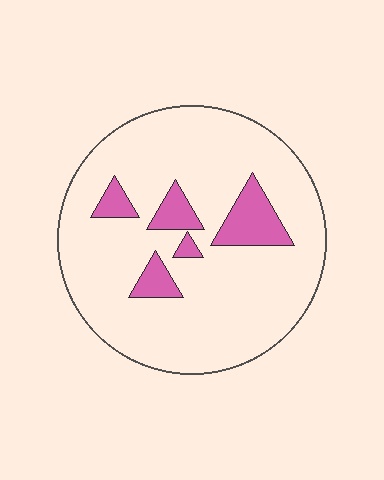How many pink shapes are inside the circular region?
5.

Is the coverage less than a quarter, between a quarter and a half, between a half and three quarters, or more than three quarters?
Less than a quarter.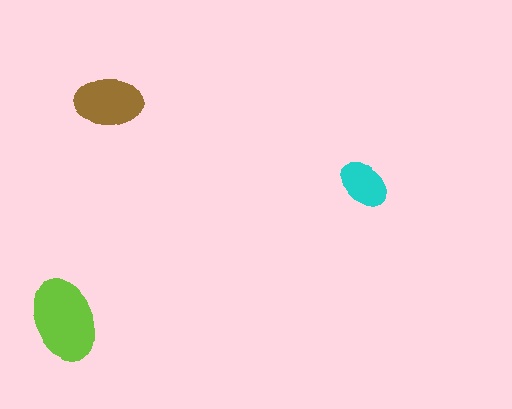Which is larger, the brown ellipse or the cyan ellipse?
The brown one.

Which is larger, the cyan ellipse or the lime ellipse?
The lime one.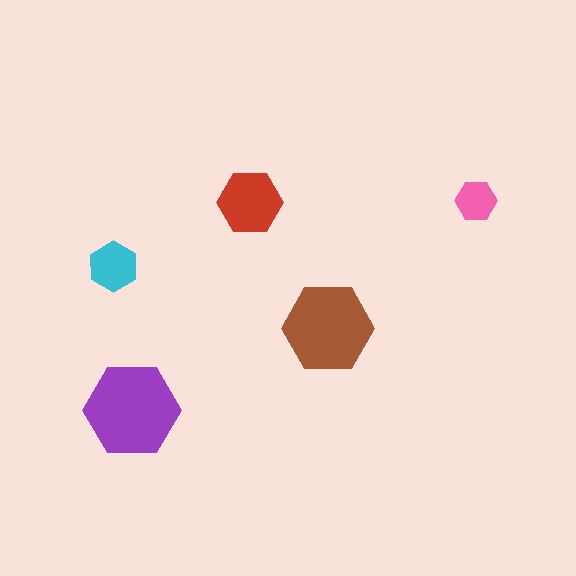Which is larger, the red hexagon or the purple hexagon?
The purple one.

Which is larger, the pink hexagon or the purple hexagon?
The purple one.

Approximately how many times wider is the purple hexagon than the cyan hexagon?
About 2 times wider.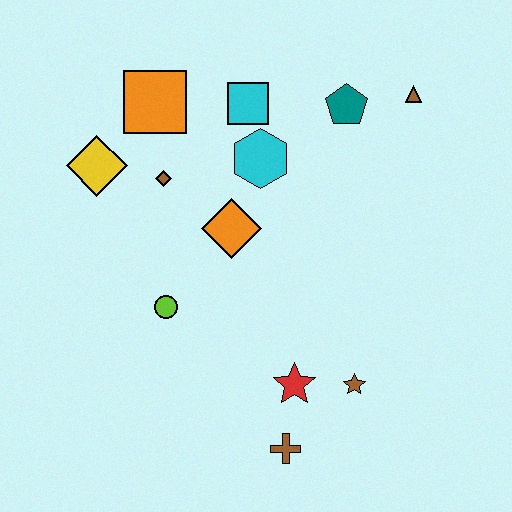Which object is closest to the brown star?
The red star is closest to the brown star.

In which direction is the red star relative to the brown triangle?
The red star is below the brown triangle.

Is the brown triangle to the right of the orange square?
Yes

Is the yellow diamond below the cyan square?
Yes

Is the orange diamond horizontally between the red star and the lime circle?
Yes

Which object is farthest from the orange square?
The brown cross is farthest from the orange square.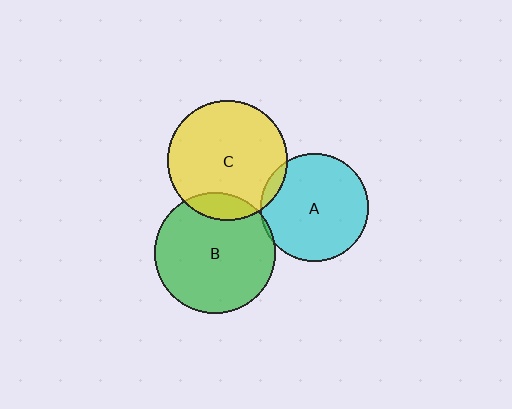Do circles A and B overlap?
Yes.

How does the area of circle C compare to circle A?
Approximately 1.2 times.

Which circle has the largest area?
Circle B (green).